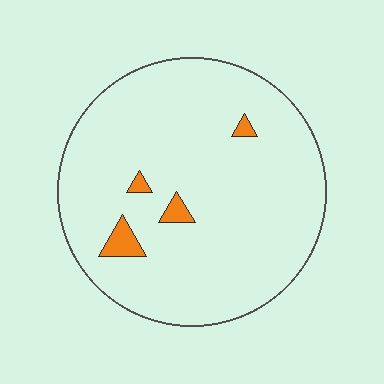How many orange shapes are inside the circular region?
4.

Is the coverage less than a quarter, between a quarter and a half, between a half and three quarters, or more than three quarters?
Less than a quarter.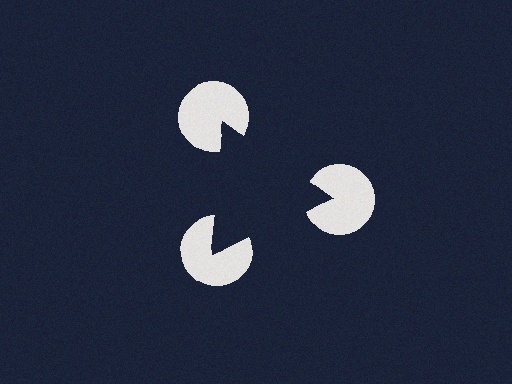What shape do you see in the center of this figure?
An illusory triangle — its edges are inferred from the aligned wedge cuts in the pac-man discs, not physically drawn.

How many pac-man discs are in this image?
There are 3 — one at each vertex of the illusory triangle.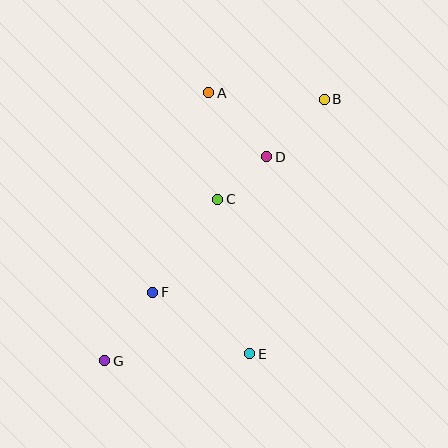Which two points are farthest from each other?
Points B and G are farthest from each other.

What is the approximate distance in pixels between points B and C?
The distance between B and C is approximately 146 pixels.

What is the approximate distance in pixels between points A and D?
The distance between A and D is approximately 87 pixels.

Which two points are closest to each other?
Points C and D are closest to each other.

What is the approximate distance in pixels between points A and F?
The distance between A and F is approximately 207 pixels.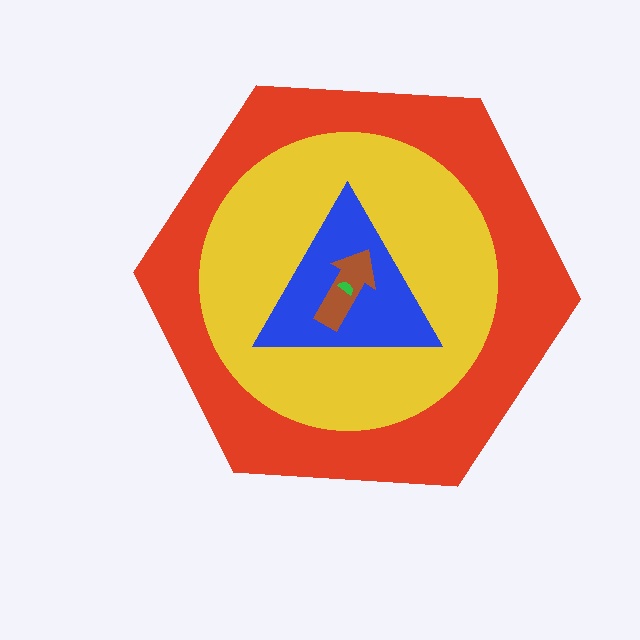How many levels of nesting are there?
5.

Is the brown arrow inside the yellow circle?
Yes.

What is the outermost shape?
The red hexagon.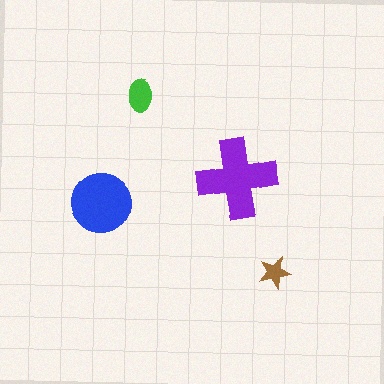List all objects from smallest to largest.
The brown star, the green ellipse, the blue circle, the purple cross.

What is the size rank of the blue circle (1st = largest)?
2nd.